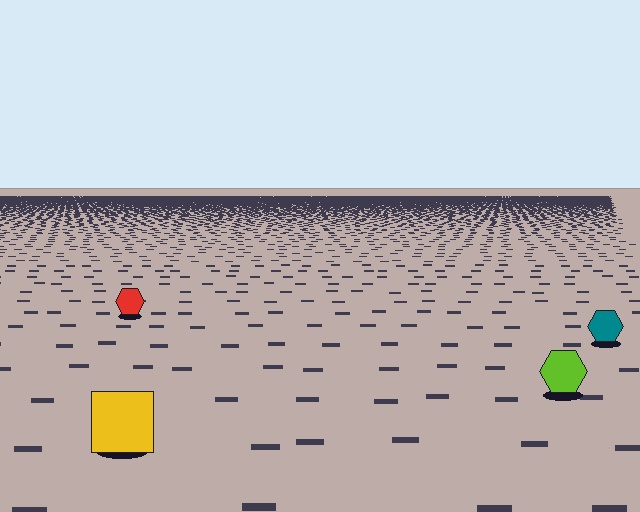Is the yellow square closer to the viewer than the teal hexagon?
Yes. The yellow square is closer — you can tell from the texture gradient: the ground texture is coarser near it.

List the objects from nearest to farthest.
From nearest to farthest: the yellow square, the lime hexagon, the teal hexagon, the red hexagon.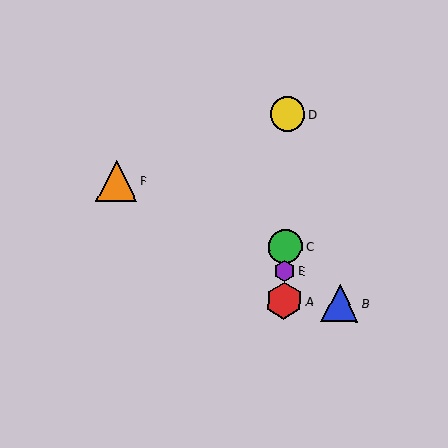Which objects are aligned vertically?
Objects A, C, D, E are aligned vertically.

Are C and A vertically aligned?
Yes, both are at x≈285.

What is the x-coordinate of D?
Object D is at x≈288.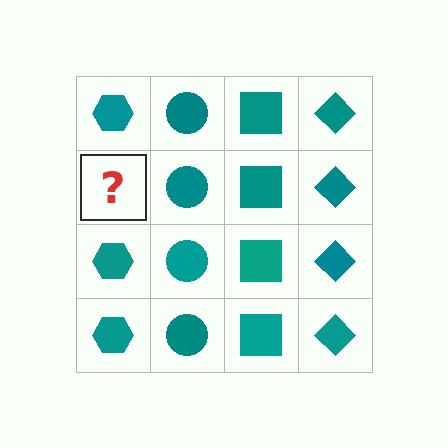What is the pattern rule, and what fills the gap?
The rule is that each column has a consistent shape. The gap should be filled with a teal hexagon.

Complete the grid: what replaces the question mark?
The question mark should be replaced with a teal hexagon.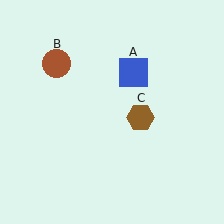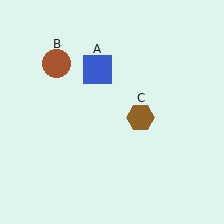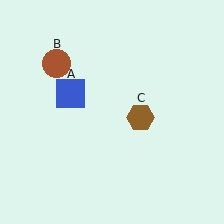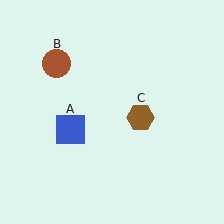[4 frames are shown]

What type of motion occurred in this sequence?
The blue square (object A) rotated counterclockwise around the center of the scene.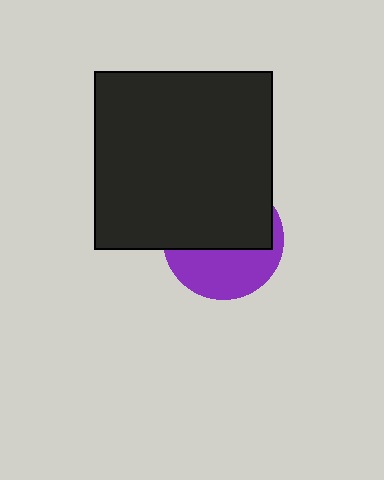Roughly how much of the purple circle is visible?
A small part of it is visible (roughly 43%).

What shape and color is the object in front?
The object in front is a black square.